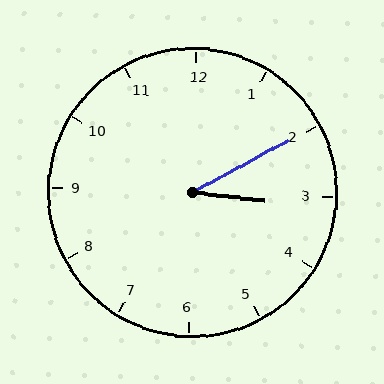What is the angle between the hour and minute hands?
Approximately 35 degrees.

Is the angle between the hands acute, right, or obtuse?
It is acute.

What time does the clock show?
3:10.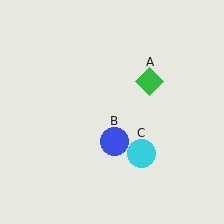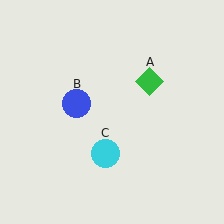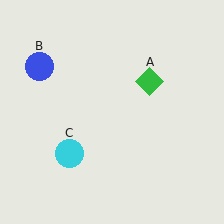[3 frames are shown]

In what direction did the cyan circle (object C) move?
The cyan circle (object C) moved left.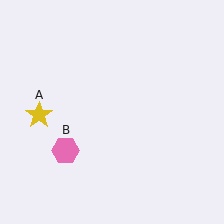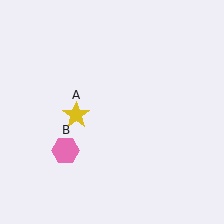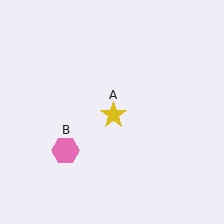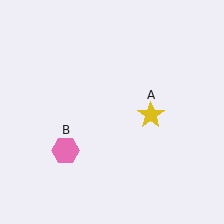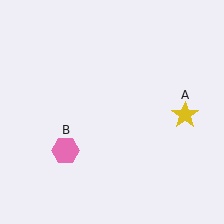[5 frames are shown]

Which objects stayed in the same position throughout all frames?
Pink hexagon (object B) remained stationary.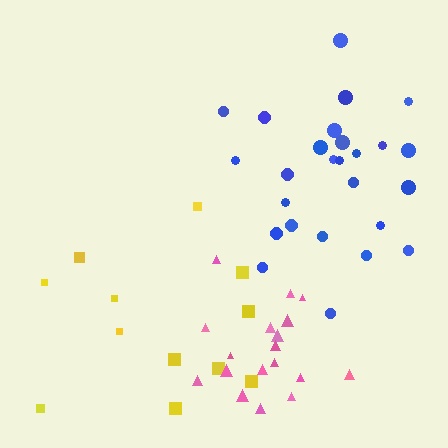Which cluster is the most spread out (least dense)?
Yellow.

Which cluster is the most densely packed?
Pink.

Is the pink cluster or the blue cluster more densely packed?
Pink.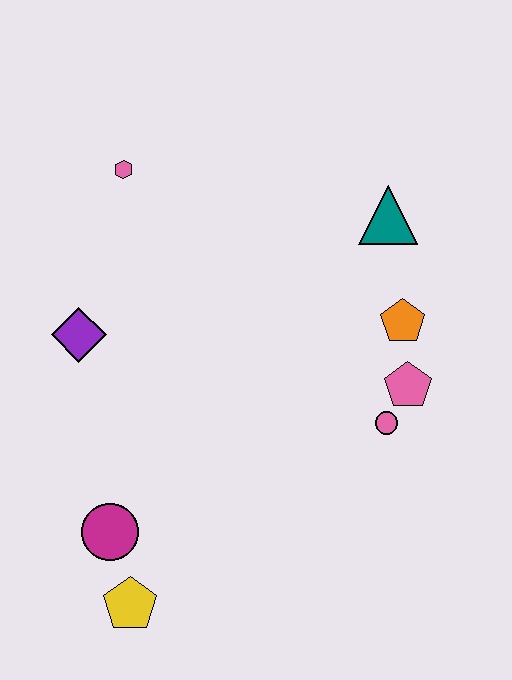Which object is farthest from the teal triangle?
The yellow pentagon is farthest from the teal triangle.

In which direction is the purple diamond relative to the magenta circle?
The purple diamond is above the magenta circle.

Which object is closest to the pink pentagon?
The pink circle is closest to the pink pentagon.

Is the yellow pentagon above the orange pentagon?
No